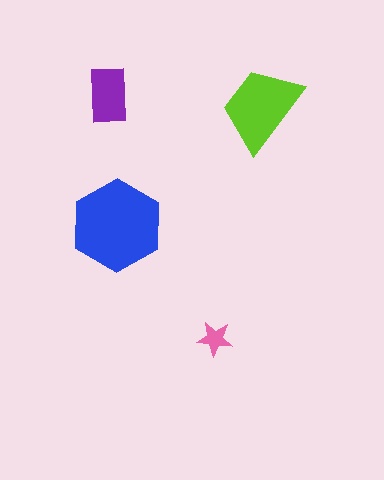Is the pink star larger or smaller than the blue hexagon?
Smaller.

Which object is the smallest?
The pink star.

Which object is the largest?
The blue hexagon.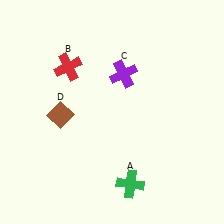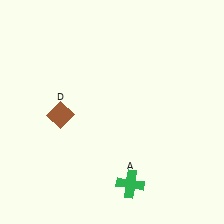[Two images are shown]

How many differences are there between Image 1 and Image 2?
There are 2 differences between the two images.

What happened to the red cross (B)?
The red cross (B) was removed in Image 2. It was in the top-left area of Image 1.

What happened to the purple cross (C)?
The purple cross (C) was removed in Image 2. It was in the top-right area of Image 1.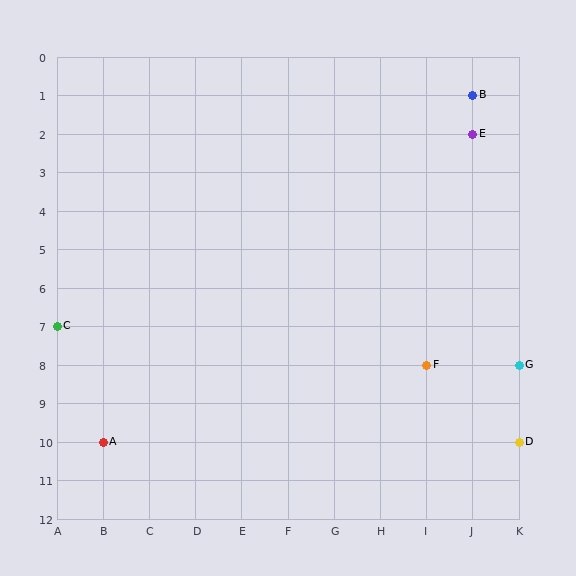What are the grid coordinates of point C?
Point C is at grid coordinates (A, 7).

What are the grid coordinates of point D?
Point D is at grid coordinates (K, 10).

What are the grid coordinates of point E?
Point E is at grid coordinates (J, 2).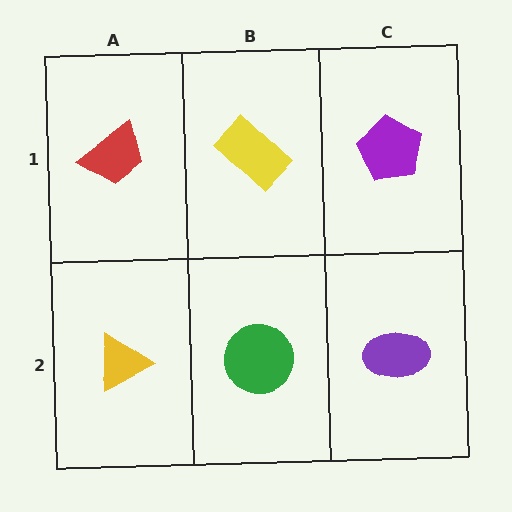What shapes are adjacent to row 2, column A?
A red trapezoid (row 1, column A), a green circle (row 2, column B).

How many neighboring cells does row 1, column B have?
3.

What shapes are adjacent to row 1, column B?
A green circle (row 2, column B), a red trapezoid (row 1, column A), a purple pentagon (row 1, column C).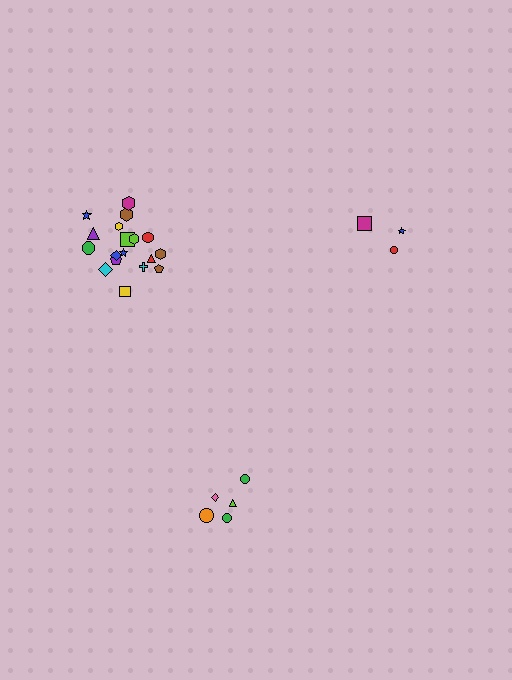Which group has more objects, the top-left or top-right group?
The top-left group.